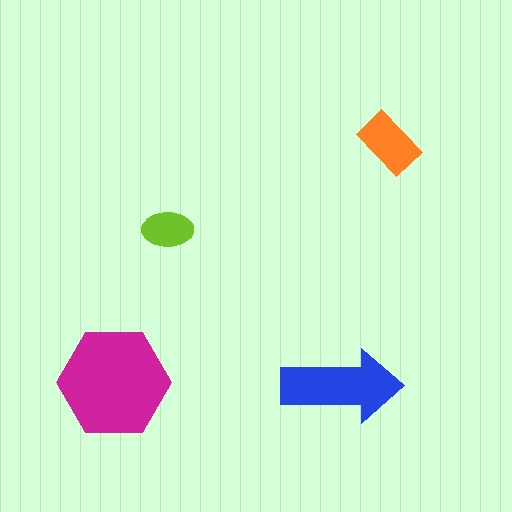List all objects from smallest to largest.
The lime ellipse, the orange rectangle, the blue arrow, the magenta hexagon.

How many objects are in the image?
There are 4 objects in the image.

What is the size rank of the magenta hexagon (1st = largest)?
1st.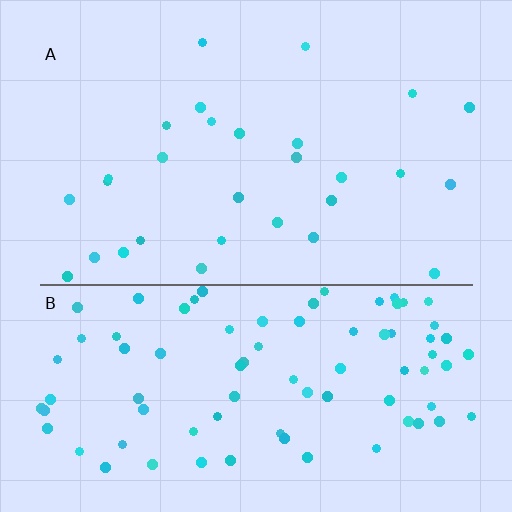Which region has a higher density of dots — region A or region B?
B (the bottom).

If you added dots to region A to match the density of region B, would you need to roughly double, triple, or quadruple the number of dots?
Approximately triple.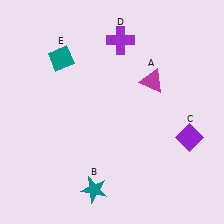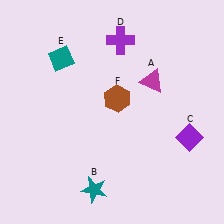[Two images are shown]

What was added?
A brown hexagon (F) was added in Image 2.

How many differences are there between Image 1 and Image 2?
There is 1 difference between the two images.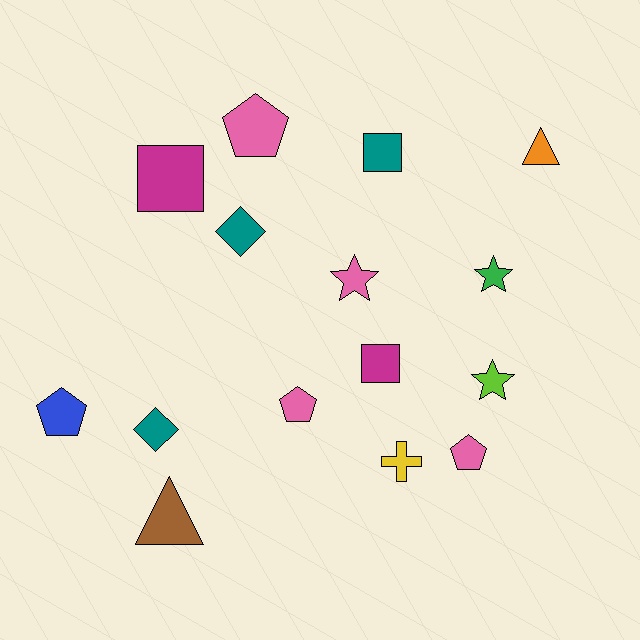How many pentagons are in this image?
There are 4 pentagons.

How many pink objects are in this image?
There are 4 pink objects.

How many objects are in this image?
There are 15 objects.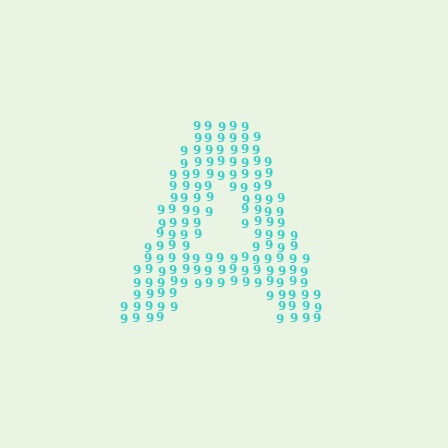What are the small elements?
The small elements are digit 9's.